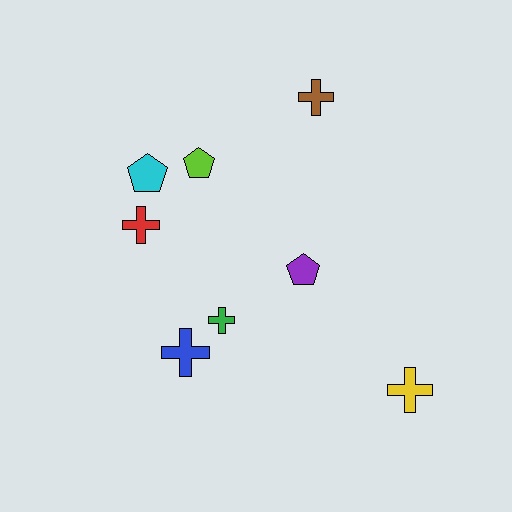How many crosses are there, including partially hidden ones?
There are 5 crosses.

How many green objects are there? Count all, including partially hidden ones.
There is 1 green object.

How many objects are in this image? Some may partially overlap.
There are 8 objects.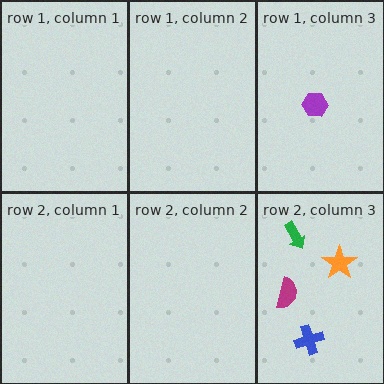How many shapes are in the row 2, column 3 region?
4.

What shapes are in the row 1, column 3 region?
The purple hexagon.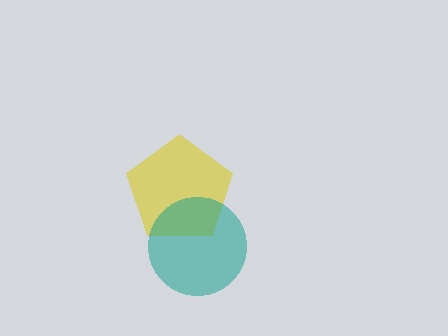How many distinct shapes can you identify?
There are 2 distinct shapes: a yellow pentagon, a teal circle.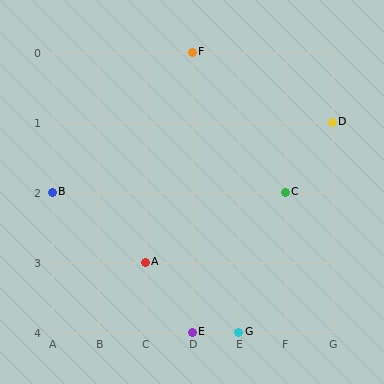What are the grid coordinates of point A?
Point A is at grid coordinates (C, 3).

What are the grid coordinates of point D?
Point D is at grid coordinates (G, 1).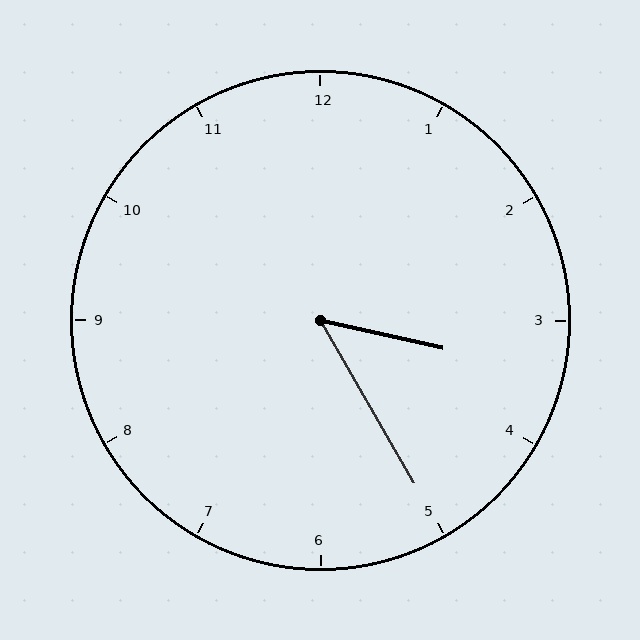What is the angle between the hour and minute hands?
Approximately 48 degrees.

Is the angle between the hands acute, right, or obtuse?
It is acute.